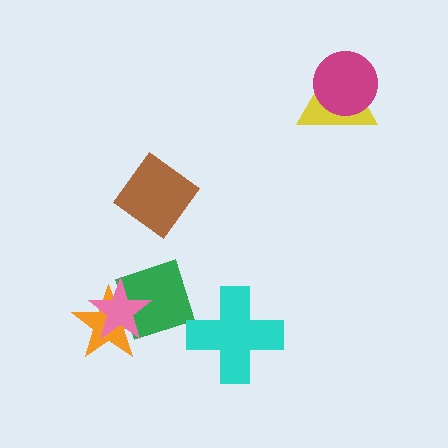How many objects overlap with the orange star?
2 objects overlap with the orange star.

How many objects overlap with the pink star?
2 objects overlap with the pink star.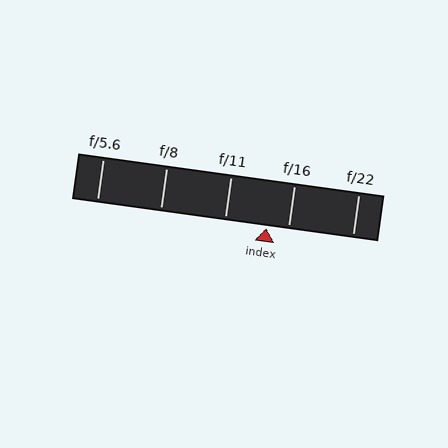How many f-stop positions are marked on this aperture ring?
There are 5 f-stop positions marked.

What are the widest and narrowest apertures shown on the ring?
The widest aperture shown is f/5.6 and the narrowest is f/22.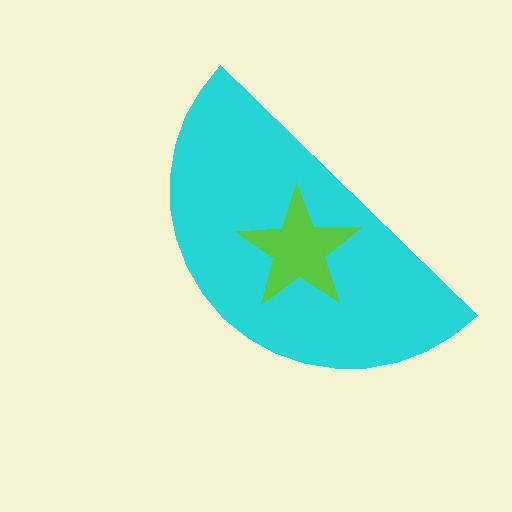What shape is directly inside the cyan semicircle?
The lime star.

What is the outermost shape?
The cyan semicircle.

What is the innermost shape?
The lime star.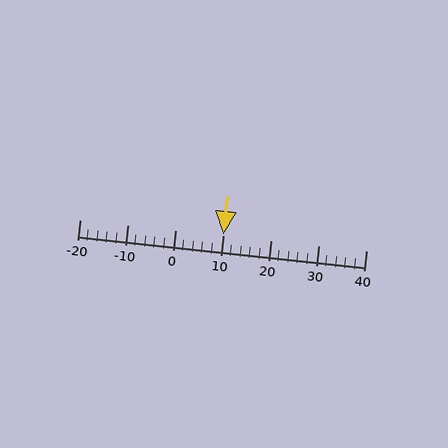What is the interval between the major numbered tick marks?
The major tick marks are spaced 10 units apart.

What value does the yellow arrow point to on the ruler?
The yellow arrow points to approximately 10.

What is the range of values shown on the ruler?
The ruler shows values from -20 to 40.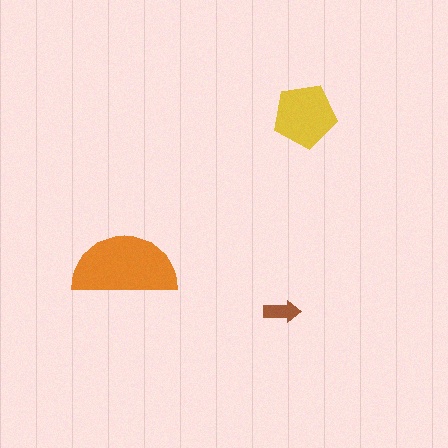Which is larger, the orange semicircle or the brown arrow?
The orange semicircle.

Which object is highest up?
The yellow pentagon is topmost.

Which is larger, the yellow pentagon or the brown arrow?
The yellow pentagon.